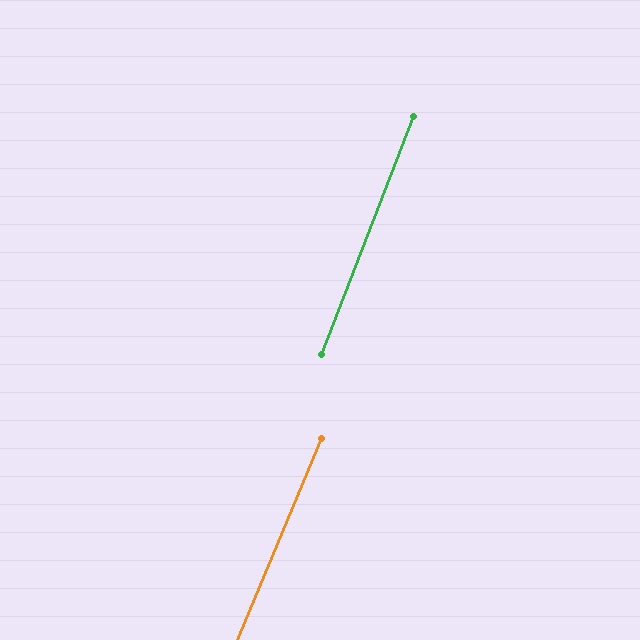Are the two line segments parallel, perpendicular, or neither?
Parallel — their directions differ by only 1.3°.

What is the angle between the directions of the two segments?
Approximately 1 degree.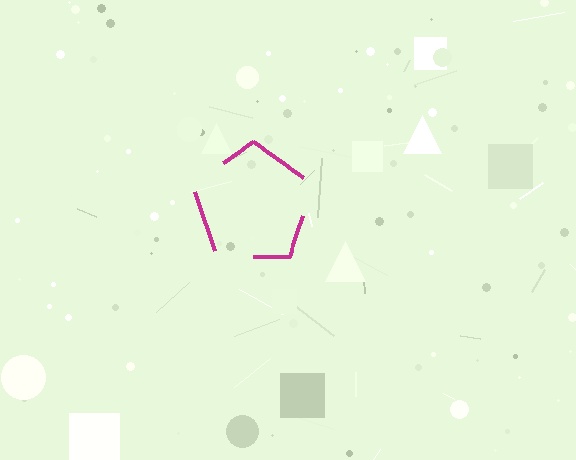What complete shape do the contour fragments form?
The contour fragments form a pentagon.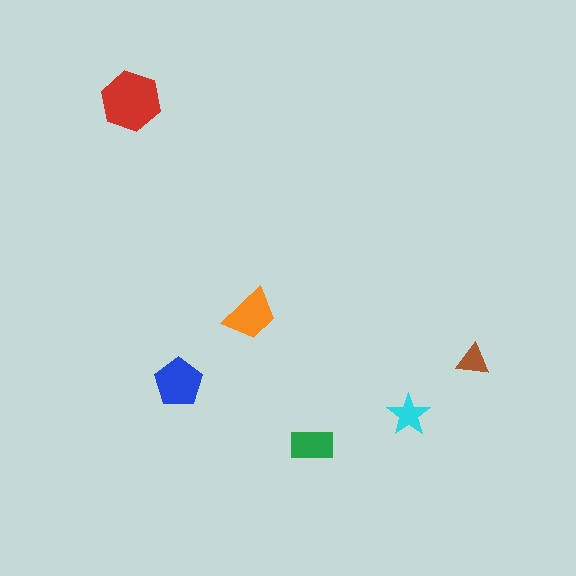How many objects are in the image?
There are 6 objects in the image.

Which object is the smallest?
The brown triangle.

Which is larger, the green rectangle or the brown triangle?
The green rectangle.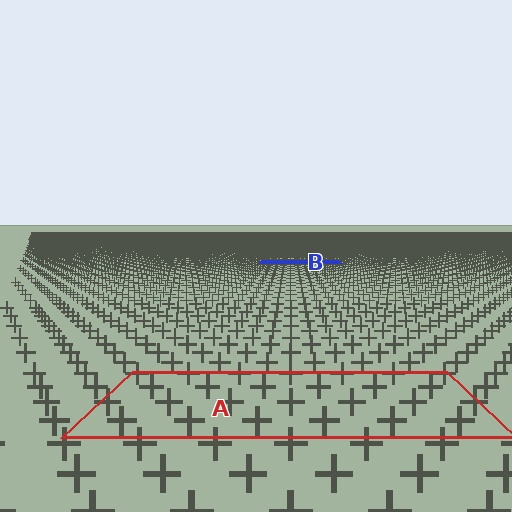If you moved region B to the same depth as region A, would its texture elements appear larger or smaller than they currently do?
They would appear larger. At a closer depth, the same texture elements are projected at a bigger on-screen size.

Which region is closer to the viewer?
Region A is closer. The texture elements there are larger and more spread out.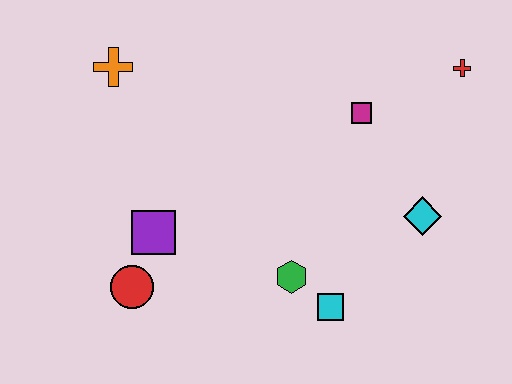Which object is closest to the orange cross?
The purple square is closest to the orange cross.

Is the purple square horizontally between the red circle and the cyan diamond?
Yes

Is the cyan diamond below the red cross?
Yes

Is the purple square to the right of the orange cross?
Yes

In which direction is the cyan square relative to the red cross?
The cyan square is below the red cross.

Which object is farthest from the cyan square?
The orange cross is farthest from the cyan square.